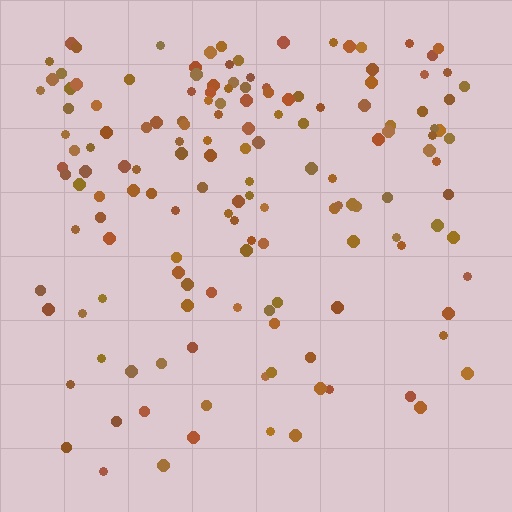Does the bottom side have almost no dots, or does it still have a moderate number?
Still a moderate number, just noticeably fewer than the top.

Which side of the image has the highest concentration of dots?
The top.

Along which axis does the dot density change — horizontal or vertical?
Vertical.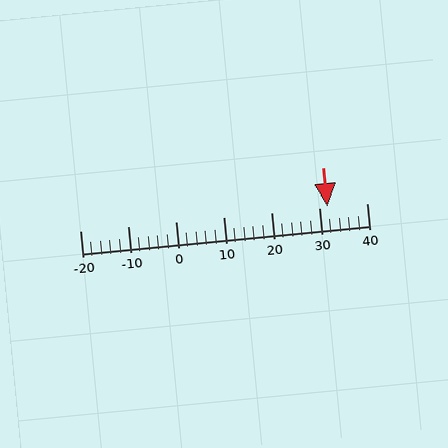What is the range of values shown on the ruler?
The ruler shows values from -20 to 40.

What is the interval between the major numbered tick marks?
The major tick marks are spaced 10 units apart.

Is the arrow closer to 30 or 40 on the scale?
The arrow is closer to 30.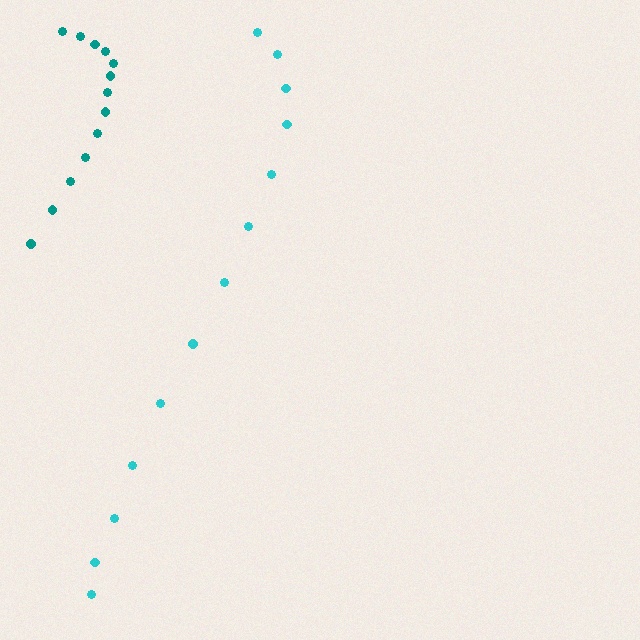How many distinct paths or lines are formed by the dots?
There are 2 distinct paths.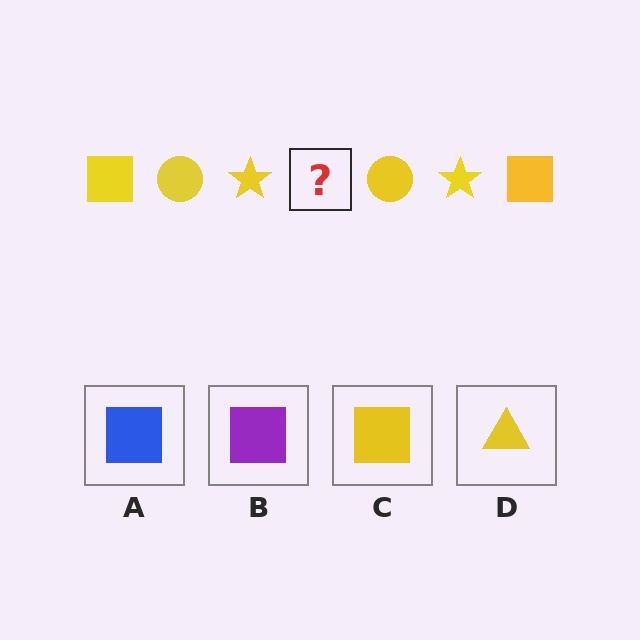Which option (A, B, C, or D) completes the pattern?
C.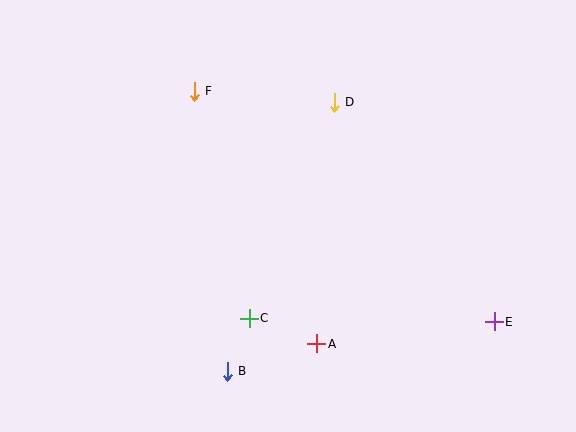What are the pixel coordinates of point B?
Point B is at (227, 371).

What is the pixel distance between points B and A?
The distance between B and A is 94 pixels.